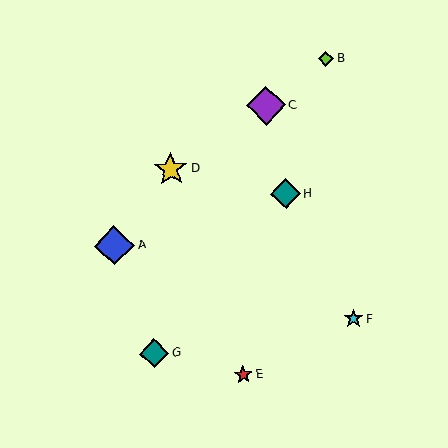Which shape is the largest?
The blue diamond (labeled A) is the largest.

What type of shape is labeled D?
Shape D is a yellow star.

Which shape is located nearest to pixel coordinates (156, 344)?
The teal diamond (labeled G) at (154, 353) is nearest to that location.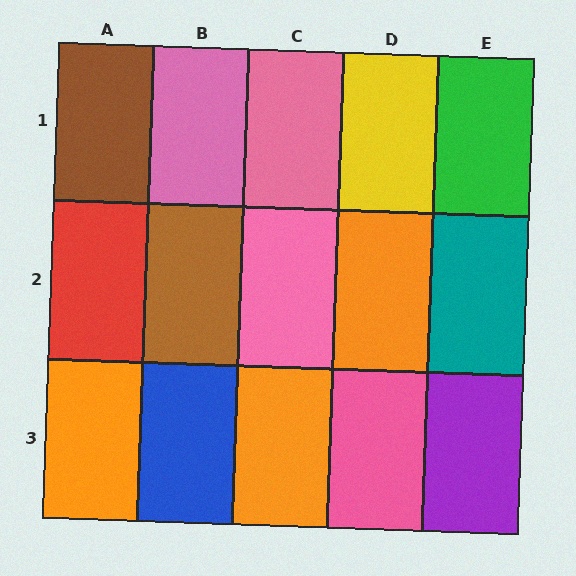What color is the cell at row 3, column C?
Orange.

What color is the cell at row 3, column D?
Pink.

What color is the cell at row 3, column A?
Orange.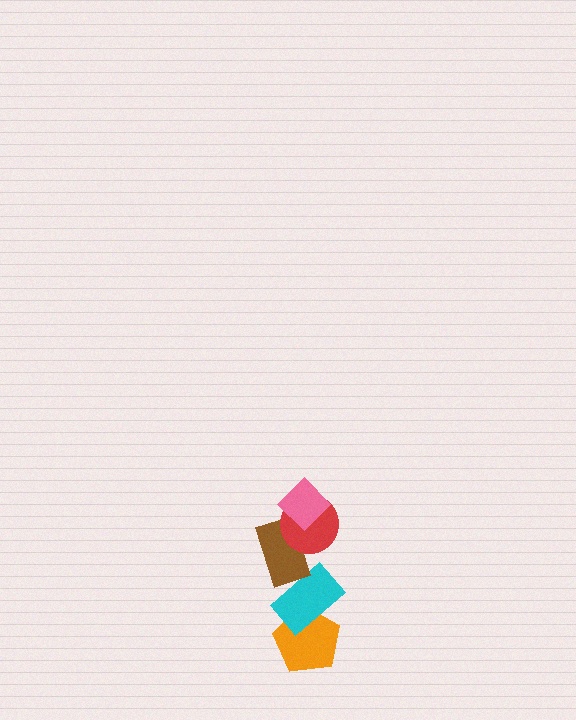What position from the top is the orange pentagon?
The orange pentagon is 5th from the top.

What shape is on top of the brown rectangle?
The red circle is on top of the brown rectangle.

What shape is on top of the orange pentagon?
The cyan rectangle is on top of the orange pentagon.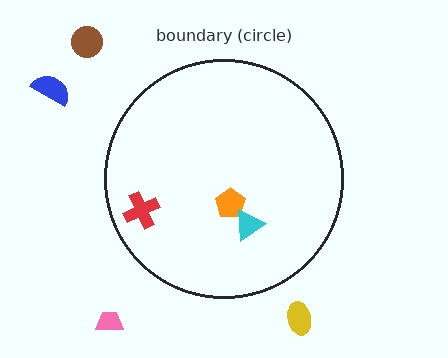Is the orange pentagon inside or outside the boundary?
Inside.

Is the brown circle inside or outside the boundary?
Outside.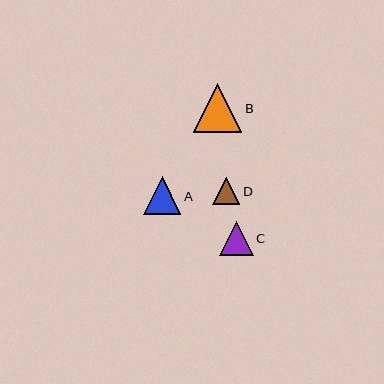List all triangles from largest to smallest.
From largest to smallest: B, A, C, D.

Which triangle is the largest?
Triangle B is the largest with a size of approximately 48 pixels.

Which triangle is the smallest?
Triangle D is the smallest with a size of approximately 27 pixels.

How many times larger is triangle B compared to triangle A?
Triangle B is approximately 1.3 times the size of triangle A.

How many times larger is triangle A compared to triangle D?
Triangle A is approximately 1.4 times the size of triangle D.